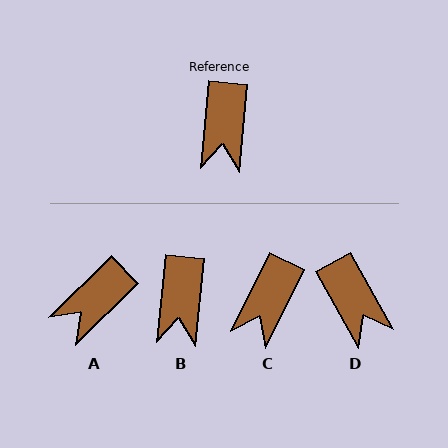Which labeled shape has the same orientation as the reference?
B.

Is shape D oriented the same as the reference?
No, it is off by about 35 degrees.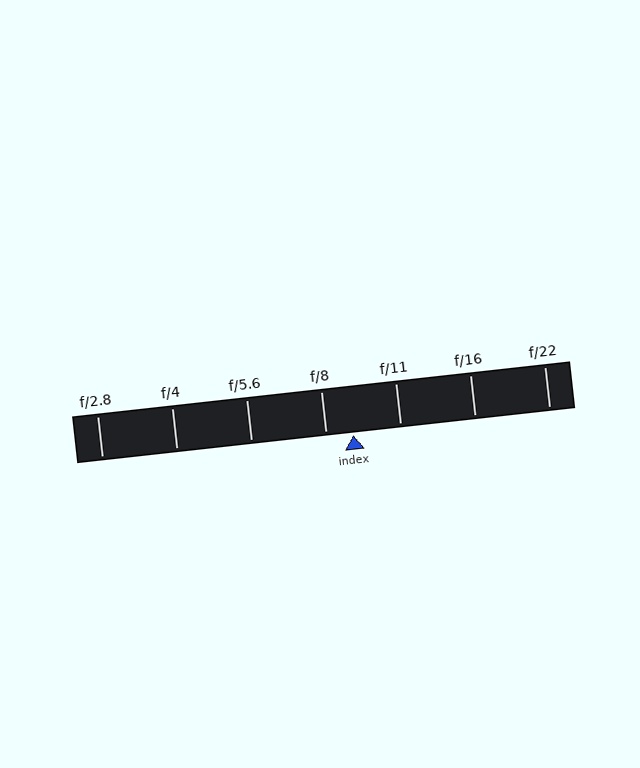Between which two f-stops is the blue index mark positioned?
The index mark is between f/8 and f/11.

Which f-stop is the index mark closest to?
The index mark is closest to f/8.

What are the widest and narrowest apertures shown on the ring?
The widest aperture shown is f/2.8 and the narrowest is f/22.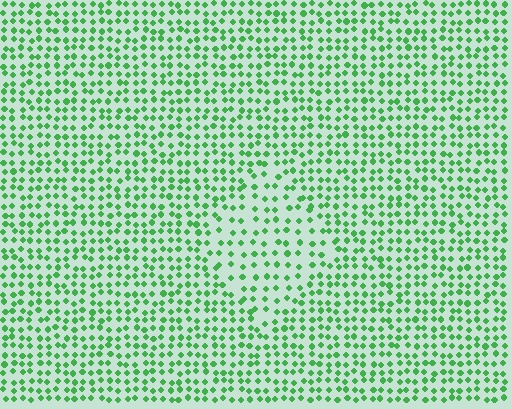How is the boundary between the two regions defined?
The boundary is defined by a change in element density (approximately 1.7x ratio). All elements are the same color, size, and shape.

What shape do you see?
I see a diamond.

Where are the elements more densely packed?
The elements are more densely packed outside the diamond boundary.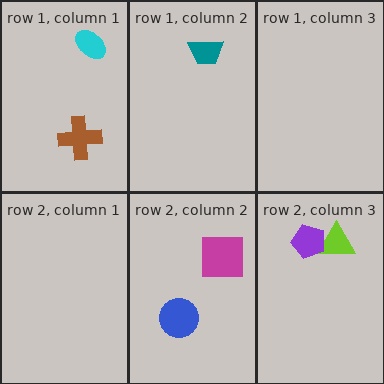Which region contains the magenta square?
The row 2, column 2 region.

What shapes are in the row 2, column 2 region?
The magenta square, the blue circle.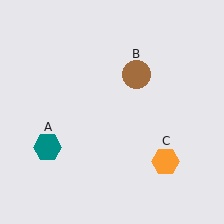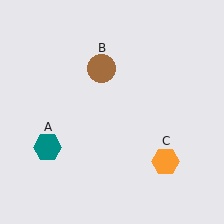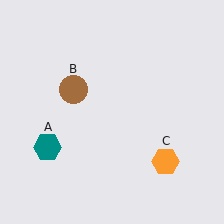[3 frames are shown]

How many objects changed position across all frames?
1 object changed position: brown circle (object B).